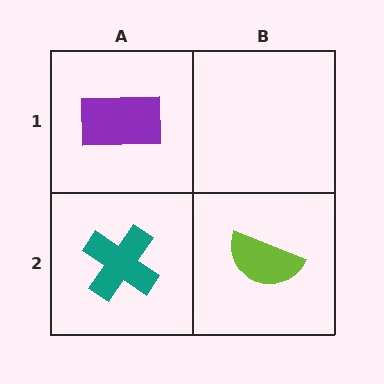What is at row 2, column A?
A teal cross.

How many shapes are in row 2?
2 shapes.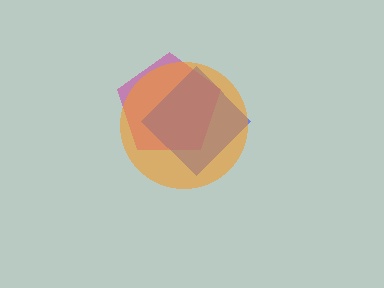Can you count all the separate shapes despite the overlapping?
Yes, there are 3 separate shapes.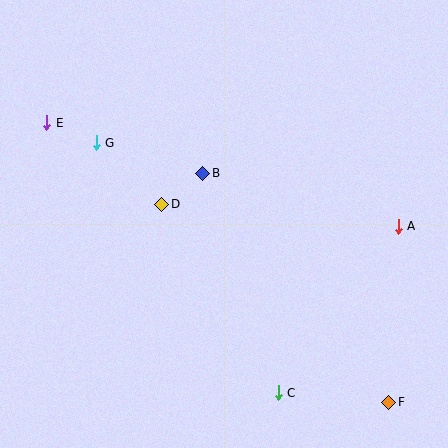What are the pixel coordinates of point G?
Point G is at (96, 143).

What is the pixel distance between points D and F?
The distance between D and F is 301 pixels.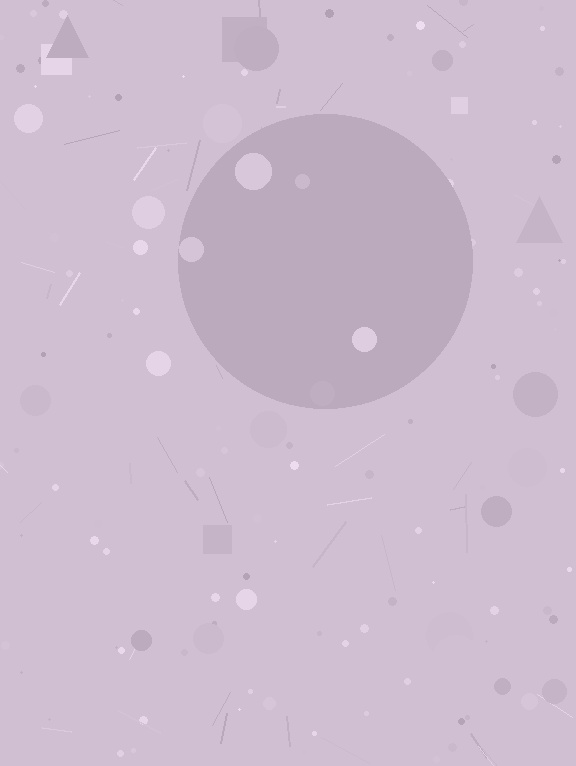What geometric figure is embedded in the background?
A circle is embedded in the background.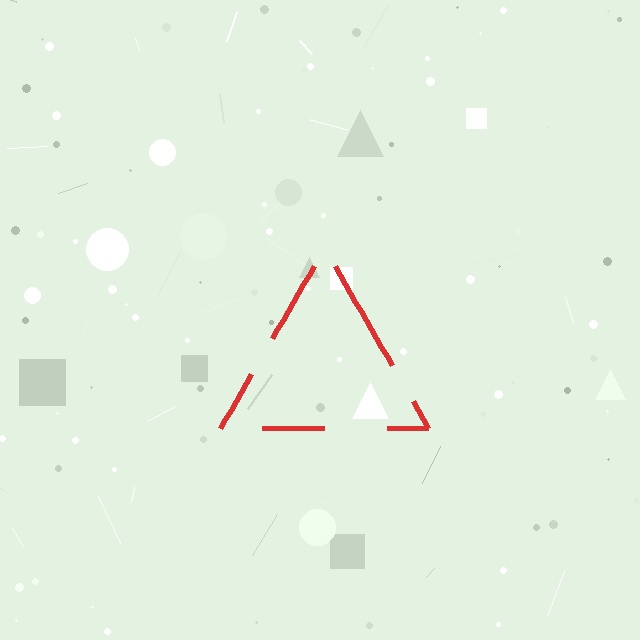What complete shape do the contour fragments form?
The contour fragments form a triangle.